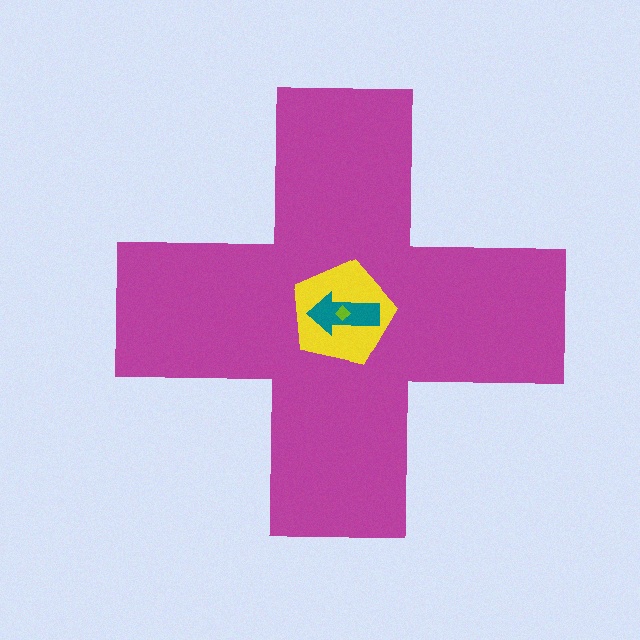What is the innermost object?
The lime diamond.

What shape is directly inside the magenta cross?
The yellow pentagon.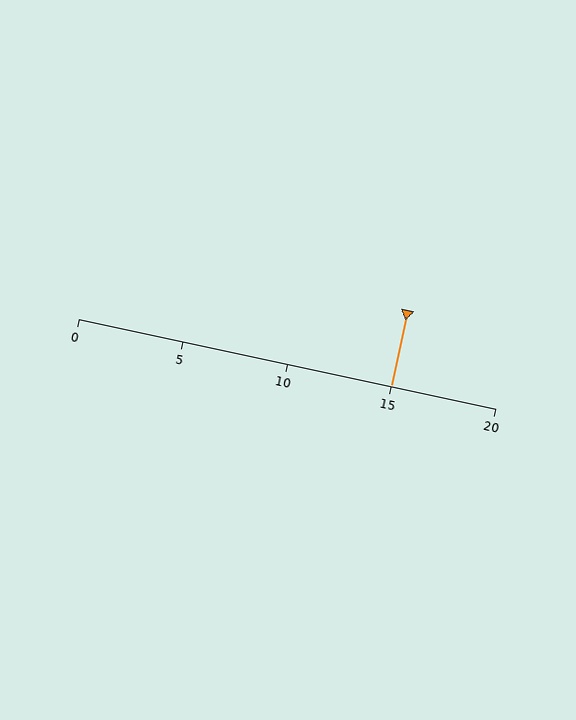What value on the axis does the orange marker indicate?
The marker indicates approximately 15.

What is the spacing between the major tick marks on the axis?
The major ticks are spaced 5 apart.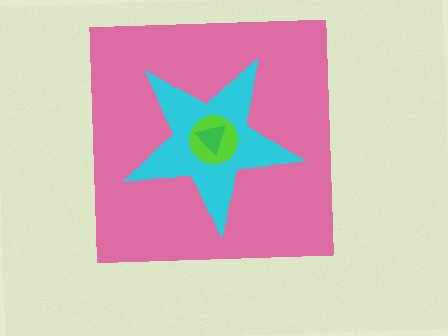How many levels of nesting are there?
4.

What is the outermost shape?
The pink square.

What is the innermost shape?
The green triangle.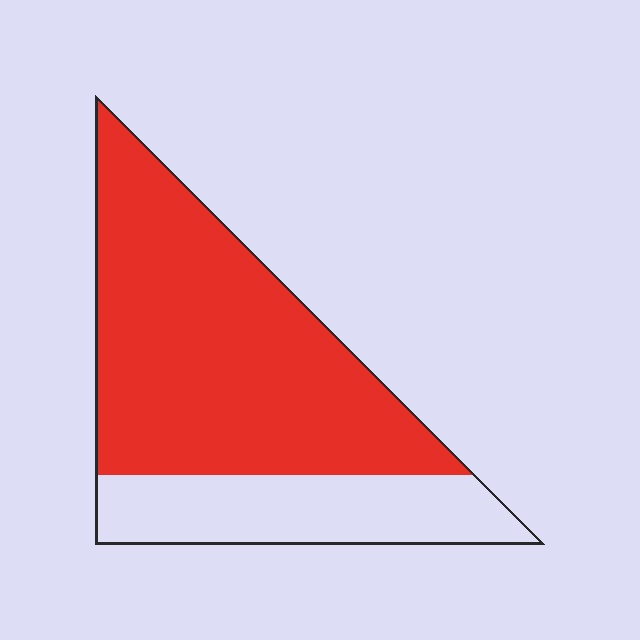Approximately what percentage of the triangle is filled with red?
Approximately 70%.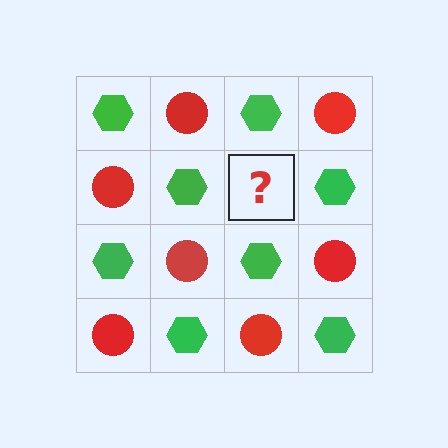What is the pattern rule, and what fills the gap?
The rule is that it alternates green hexagon and red circle in a checkerboard pattern. The gap should be filled with a red circle.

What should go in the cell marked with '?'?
The missing cell should contain a red circle.